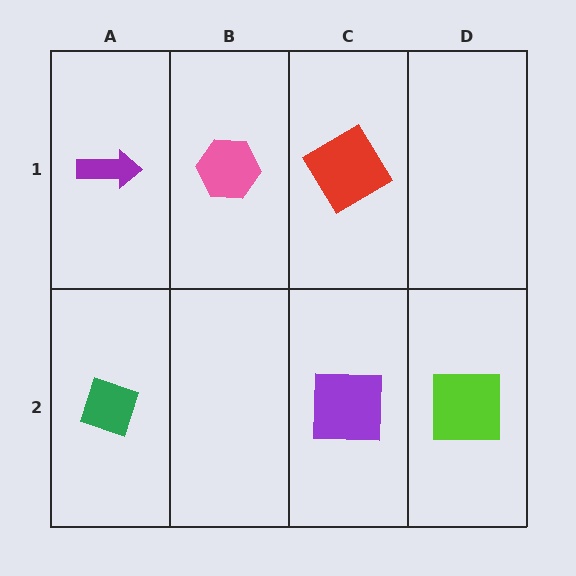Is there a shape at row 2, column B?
No, that cell is empty.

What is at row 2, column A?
A green diamond.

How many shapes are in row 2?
3 shapes.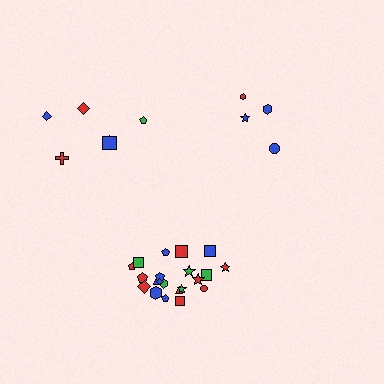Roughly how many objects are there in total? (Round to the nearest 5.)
Roughly 30 objects in total.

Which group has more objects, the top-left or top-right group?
The top-left group.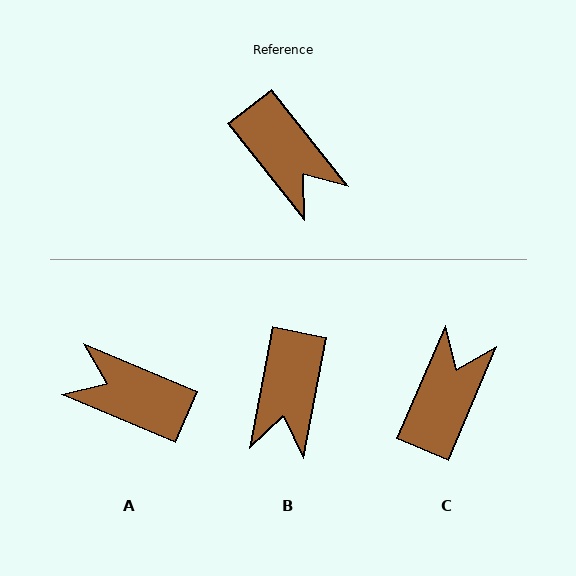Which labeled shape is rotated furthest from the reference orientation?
A, about 151 degrees away.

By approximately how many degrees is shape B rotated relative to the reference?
Approximately 49 degrees clockwise.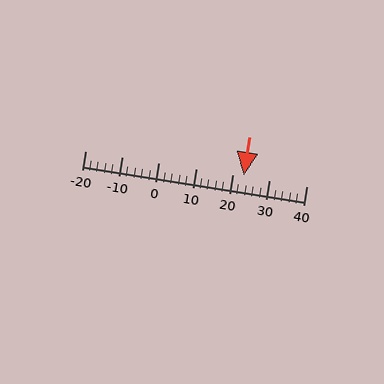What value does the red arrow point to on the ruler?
The red arrow points to approximately 23.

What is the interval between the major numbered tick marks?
The major tick marks are spaced 10 units apart.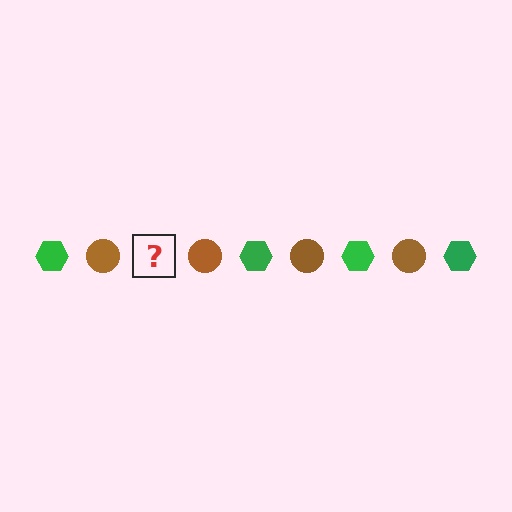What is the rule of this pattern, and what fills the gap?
The rule is that the pattern alternates between green hexagon and brown circle. The gap should be filled with a green hexagon.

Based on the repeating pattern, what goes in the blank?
The blank should be a green hexagon.